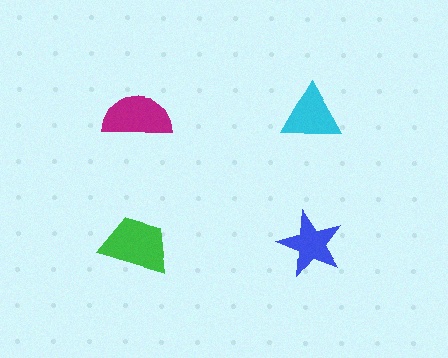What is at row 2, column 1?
A green trapezoid.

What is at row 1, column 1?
A magenta semicircle.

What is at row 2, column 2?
A blue star.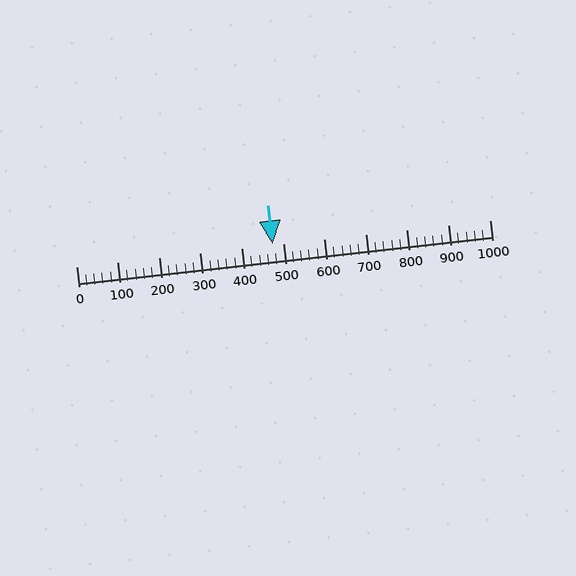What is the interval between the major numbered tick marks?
The major tick marks are spaced 100 units apart.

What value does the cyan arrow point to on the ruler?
The cyan arrow points to approximately 474.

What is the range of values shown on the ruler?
The ruler shows values from 0 to 1000.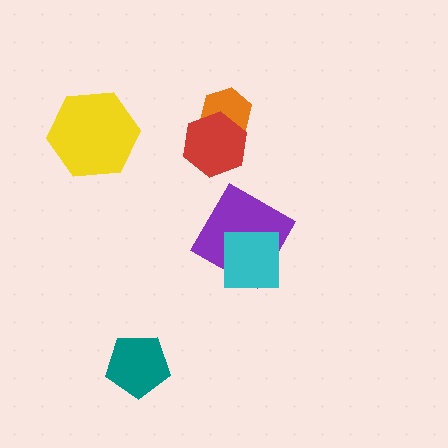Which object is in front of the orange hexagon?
The red hexagon is in front of the orange hexagon.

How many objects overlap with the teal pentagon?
0 objects overlap with the teal pentagon.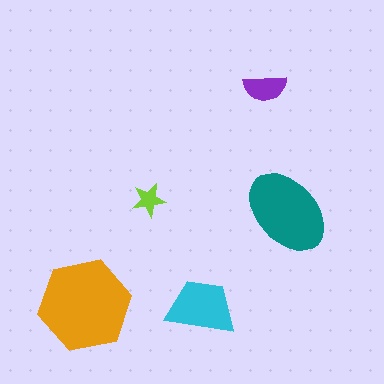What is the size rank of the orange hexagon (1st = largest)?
1st.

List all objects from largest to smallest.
The orange hexagon, the teal ellipse, the cyan trapezoid, the purple semicircle, the lime star.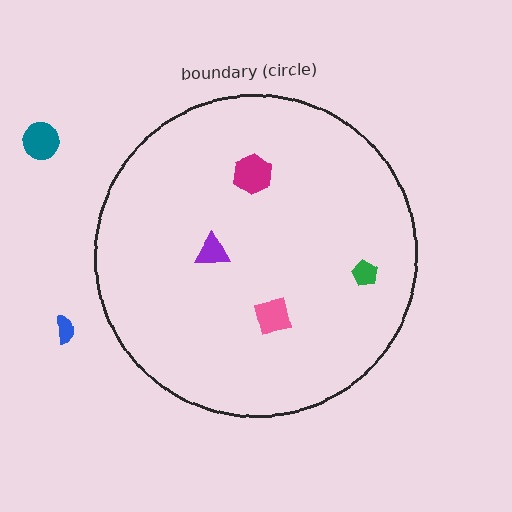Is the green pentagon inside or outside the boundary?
Inside.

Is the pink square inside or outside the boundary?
Inside.